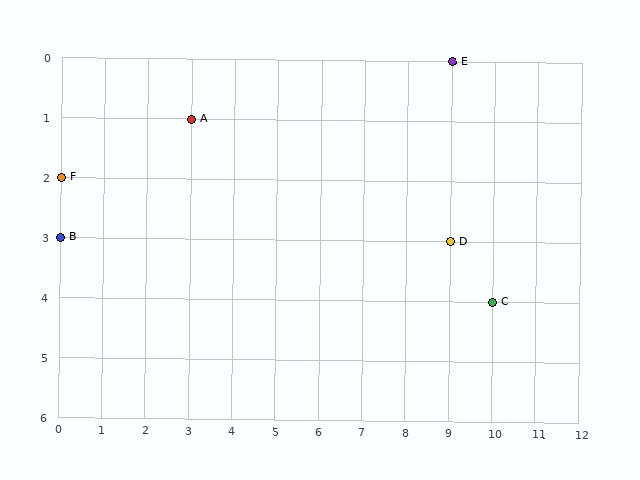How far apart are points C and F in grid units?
Points C and F are 10 columns and 2 rows apart (about 10.2 grid units diagonally).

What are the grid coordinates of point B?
Point B is at grid coordinates (0, 3).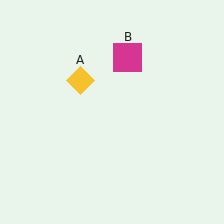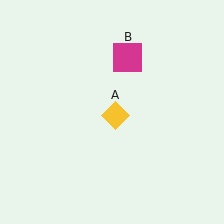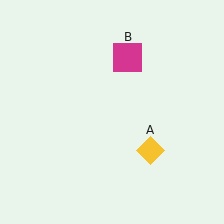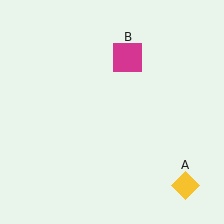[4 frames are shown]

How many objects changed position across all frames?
1 object changed position: yellow diamond (object A).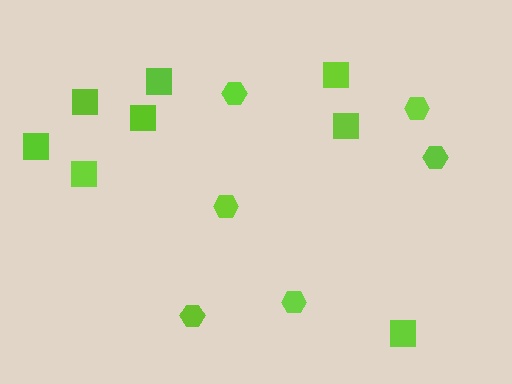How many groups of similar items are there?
There are 2 groups: one group of hexagons (6) and one group of squares (8).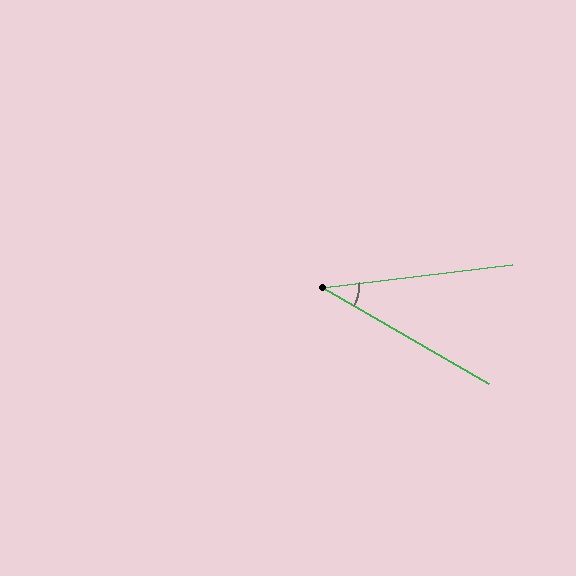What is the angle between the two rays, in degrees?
Approximately 37 degrees.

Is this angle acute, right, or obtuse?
It is acute.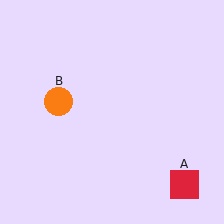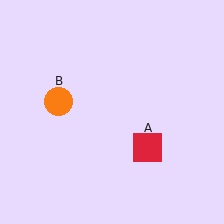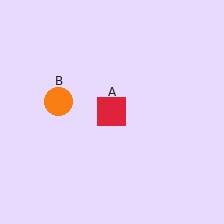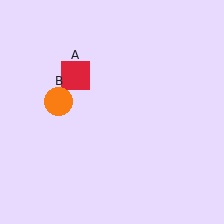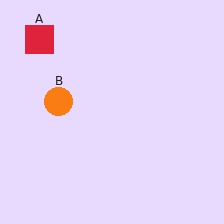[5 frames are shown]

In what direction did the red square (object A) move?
The red square (object A) moved up and to the left.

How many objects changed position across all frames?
1 object changed position: red square (object A).